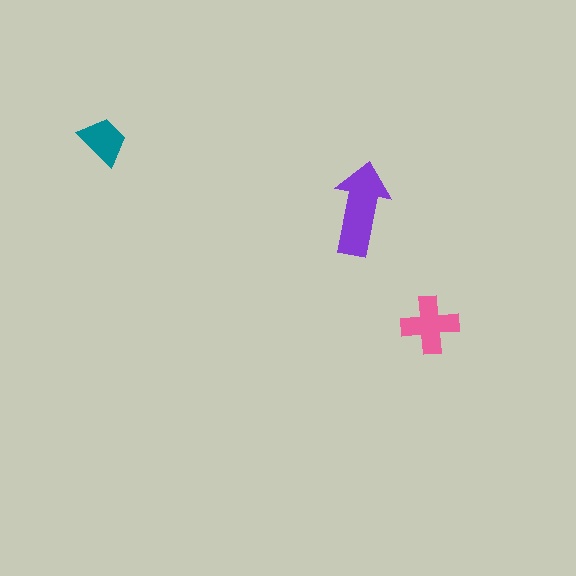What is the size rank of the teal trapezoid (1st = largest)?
3rd.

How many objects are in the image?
There are 3 objects in the image.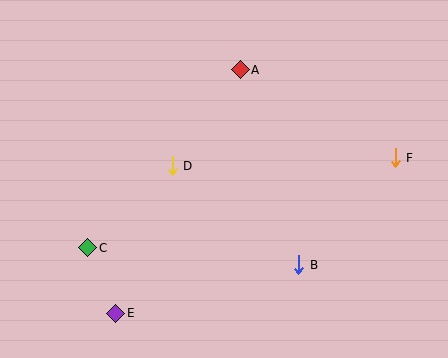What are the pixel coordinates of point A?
Point A is at (240, 70).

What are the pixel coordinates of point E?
Point E is at (116, 313).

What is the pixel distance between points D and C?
The distance between D and C is 118 pixels.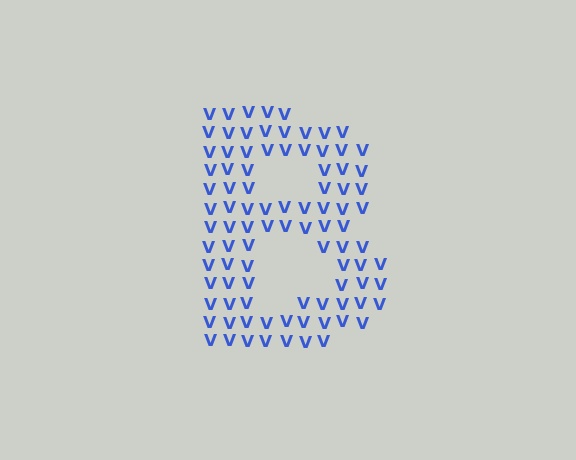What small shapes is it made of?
It is made of small letter V's.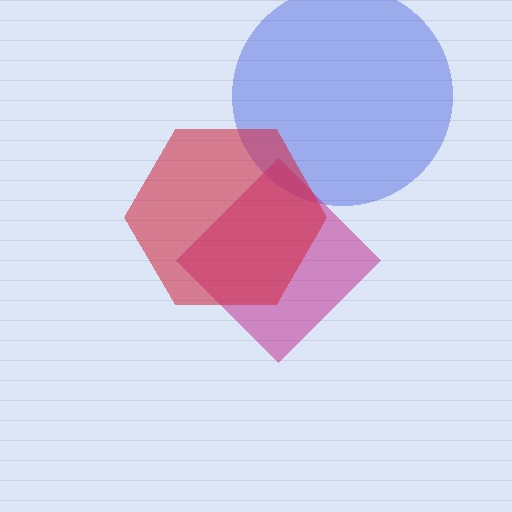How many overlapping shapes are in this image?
There are 3 overlapping shapes in the image.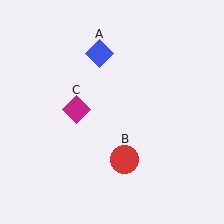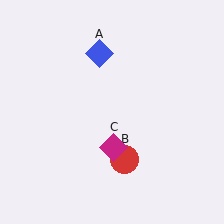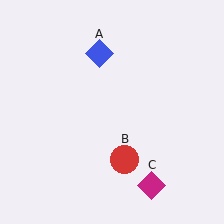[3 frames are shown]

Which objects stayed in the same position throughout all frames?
Blue diamond (object A) and red circle (object B) remained stationary.